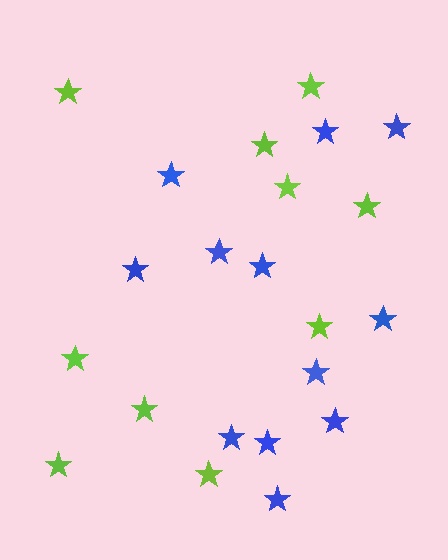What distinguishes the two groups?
There are 2 groups: one group of lime stars (10) and one group of blue stars (12).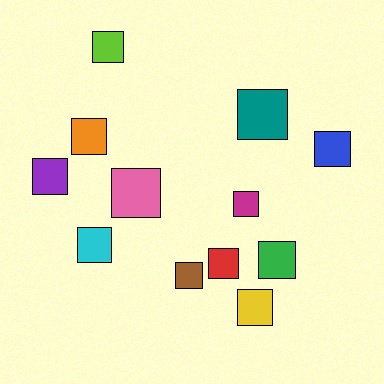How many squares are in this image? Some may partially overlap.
There are 12 squares.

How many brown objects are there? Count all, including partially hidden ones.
There is 1 brown object.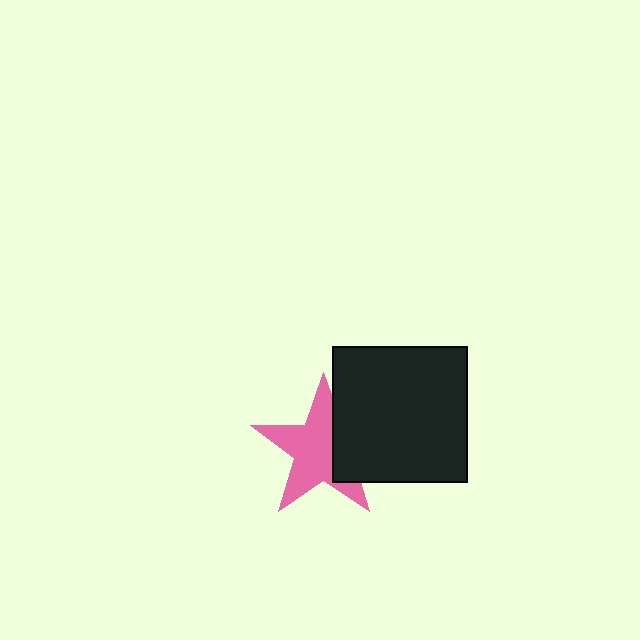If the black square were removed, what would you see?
You would see the complete pink star.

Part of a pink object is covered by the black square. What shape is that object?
It is a star.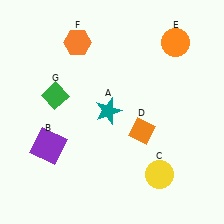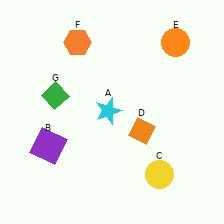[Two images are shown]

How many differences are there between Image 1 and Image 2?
There is 1 difference between the two images.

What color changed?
The star (A) changed from teal in Image 1 to cyan in Image 2.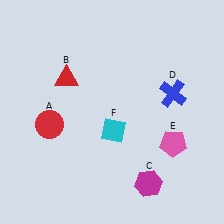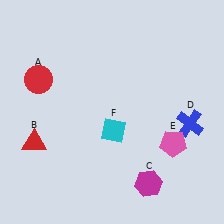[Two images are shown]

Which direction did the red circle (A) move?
The red circle (A) moved up.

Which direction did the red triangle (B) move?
The red triangle (B) moved down.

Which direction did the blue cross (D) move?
The blue cross (D) moved down.